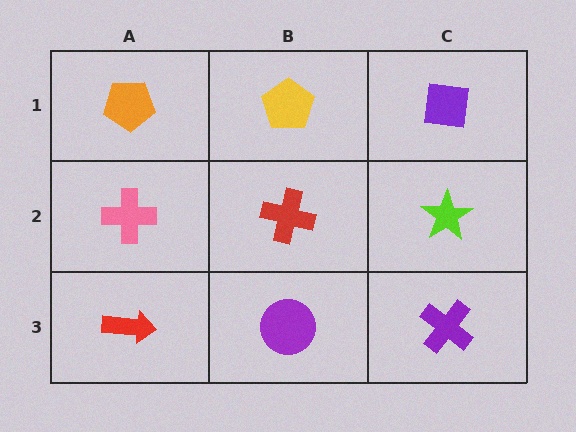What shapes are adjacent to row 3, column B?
A red cross (row 2, column B), a red arrow (row 3, column A), a purple cross (row 3, column C).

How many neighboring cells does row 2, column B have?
4.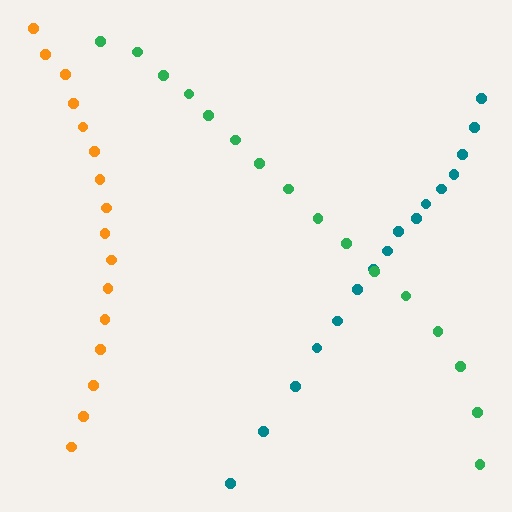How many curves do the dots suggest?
There are 3 distinct paths.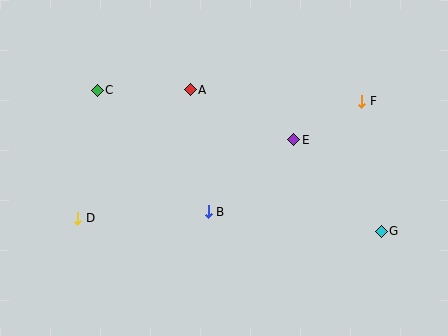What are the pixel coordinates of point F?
Point F is at (362, 101).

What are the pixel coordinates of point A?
Point A is at (190, 90).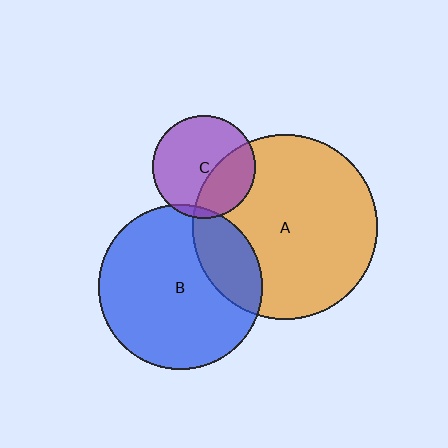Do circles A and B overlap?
Yes.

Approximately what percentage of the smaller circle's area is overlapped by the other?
Approximately 20%.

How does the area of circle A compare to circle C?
Approximately 3.2 times.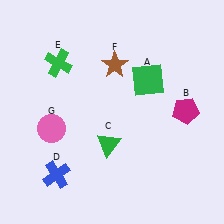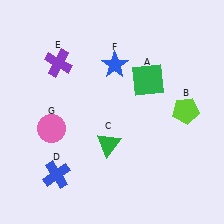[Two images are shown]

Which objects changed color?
B changed from magenta to lime. E changed from green to purple. F changed from brown to blue.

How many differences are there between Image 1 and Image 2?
There are 3 differences between the two images.